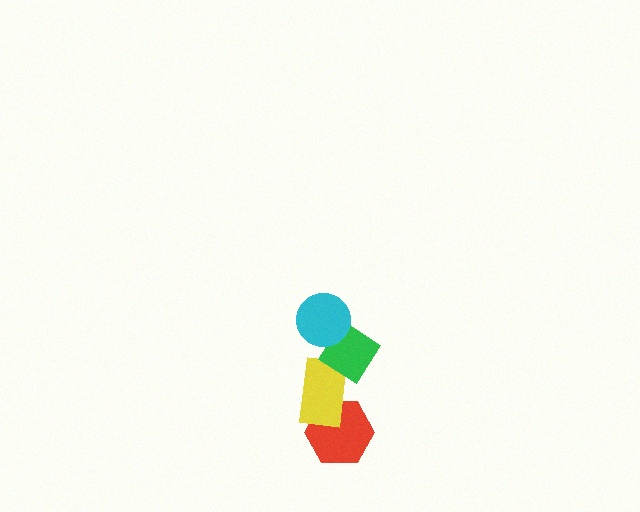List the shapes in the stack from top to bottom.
From top to bottom: the cyan circle, the green diamond, the yellow rectangle, the red hexagon.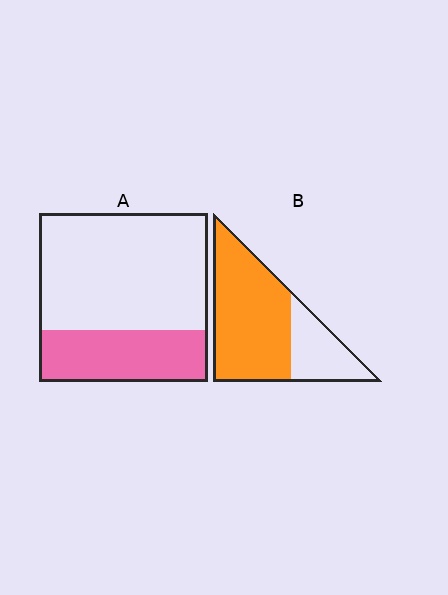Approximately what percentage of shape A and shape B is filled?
A is approximately 30% and B is approximately 70%.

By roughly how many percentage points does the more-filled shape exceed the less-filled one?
By roughly 40 percentage points (B over A).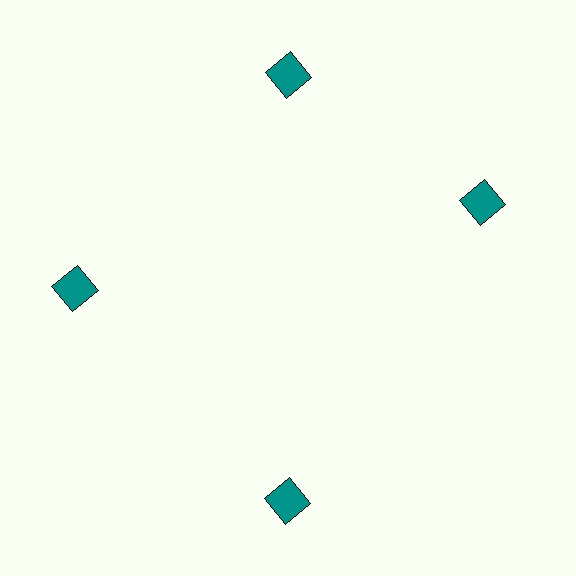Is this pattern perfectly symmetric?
No. The 4 teal squares are arranged in a ring, but one element near the 3 o'clock position is rotated out of alignment along the ring, breaking the 4-fold rotational symmetry.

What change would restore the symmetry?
The symmetry would be restored by rotating it back into even spacing with its neighbors so that all 4 squares sit at equal angles and equal distance from the center.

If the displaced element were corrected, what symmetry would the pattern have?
It would have 4-fold rotational symmetry — the pattern would map onto itself every 90 degrees.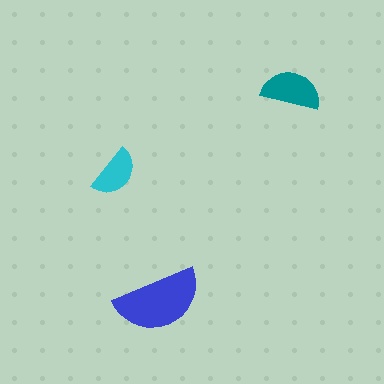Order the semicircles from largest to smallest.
the blue one, the teal one, the cyan one.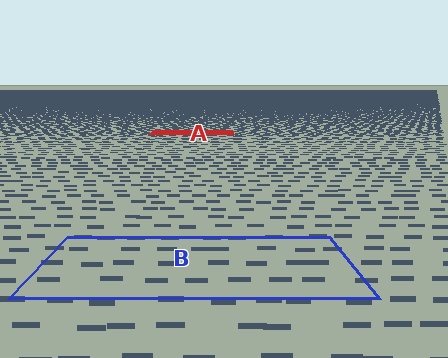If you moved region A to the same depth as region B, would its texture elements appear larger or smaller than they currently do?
They would appear larger. At a closer depth, the same texture elements are projected at a bigger on-screen size.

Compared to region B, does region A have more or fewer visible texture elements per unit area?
Region A has more texture elements per unit area — they are packed more densely because it is farther away.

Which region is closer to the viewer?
Region B is closer. The texture elements there are larger and more spread out.